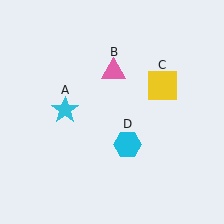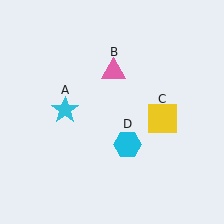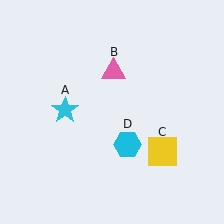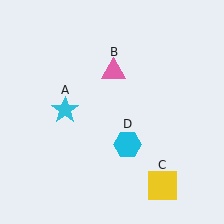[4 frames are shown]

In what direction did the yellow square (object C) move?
The yellow square (object C) moved down.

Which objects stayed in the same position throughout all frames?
Cyan star (object A) and pink triangle (object B) and cyan hexagon (object D) remained stationary.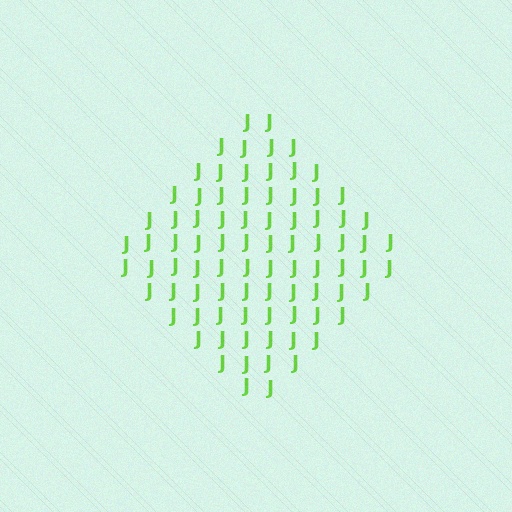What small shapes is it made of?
It is made of small letter J's.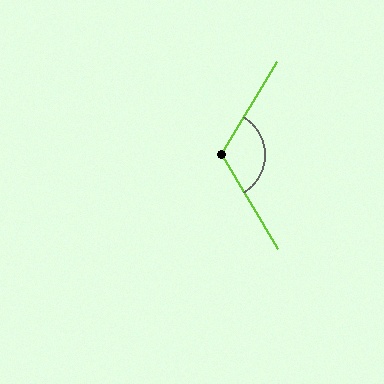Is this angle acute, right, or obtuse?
It is obtuse.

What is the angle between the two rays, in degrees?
Approximately 118 degrees.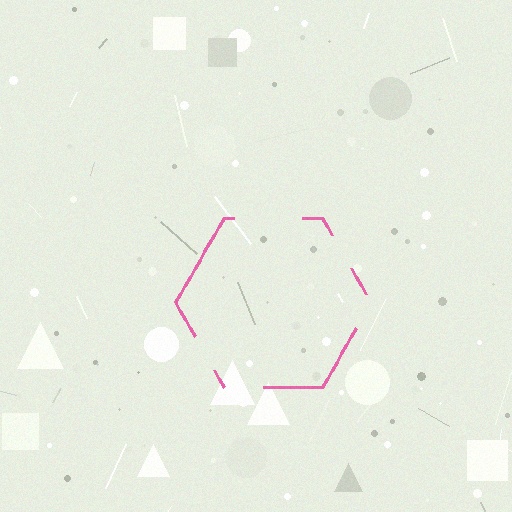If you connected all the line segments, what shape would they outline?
They would outline a hexagon.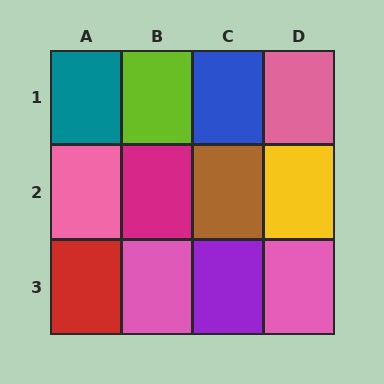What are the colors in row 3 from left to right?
Red, pink, purple, pink.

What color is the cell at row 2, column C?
Brown.